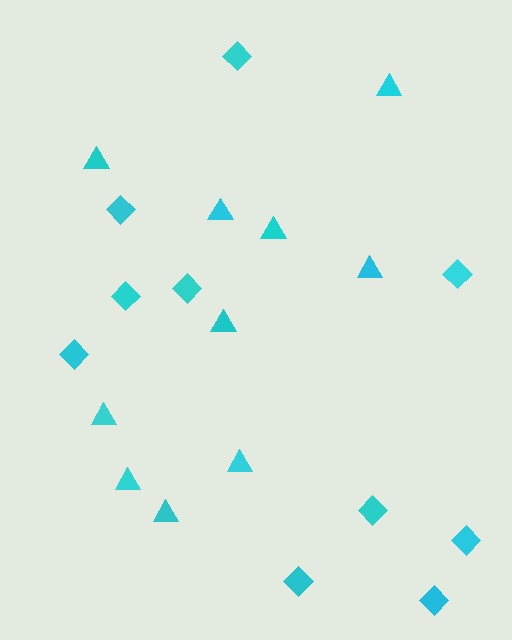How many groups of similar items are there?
There are 2 groups: one group of triangles (10) and one group of diamonds (10).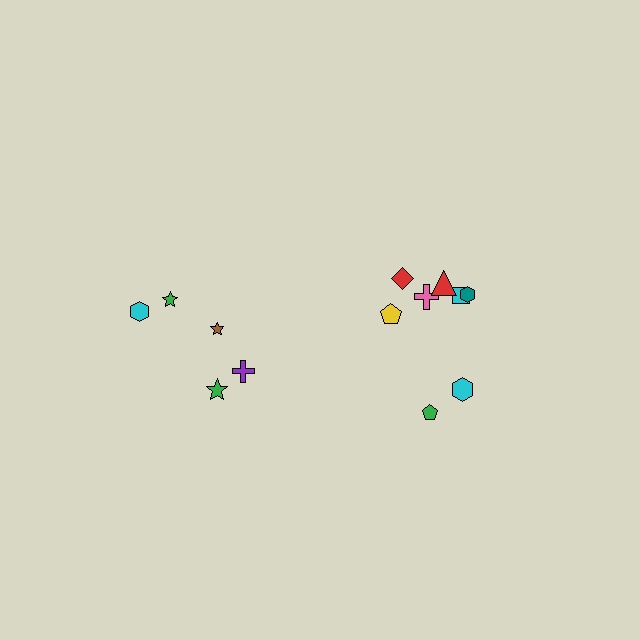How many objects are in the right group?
There are 8 objects.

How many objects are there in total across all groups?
There are 13 objects.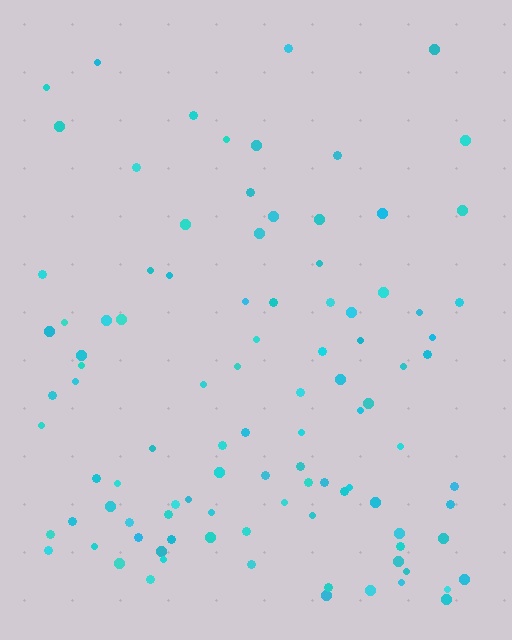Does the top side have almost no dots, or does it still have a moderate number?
Still a moderate number, just noticeably fewer than the bottom.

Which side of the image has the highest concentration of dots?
The bottom.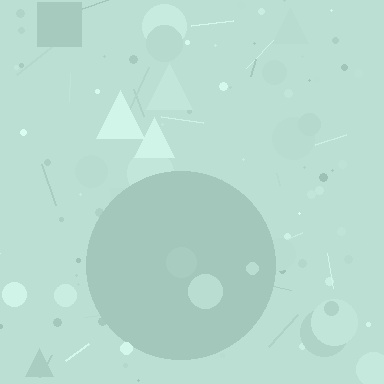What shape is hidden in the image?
A circle is hidden in the image.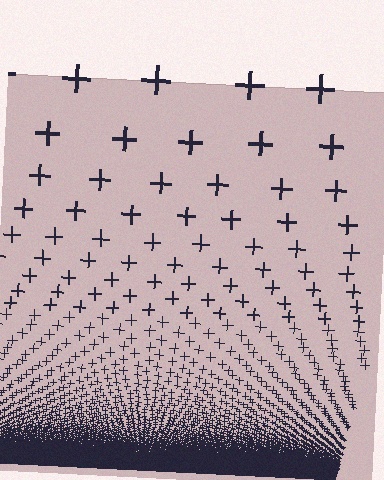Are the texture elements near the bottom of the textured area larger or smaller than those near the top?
Smaller. The gradient is inverted — elements near the bottom are smaller and denser.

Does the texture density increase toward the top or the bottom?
Density increases toward the bottom.